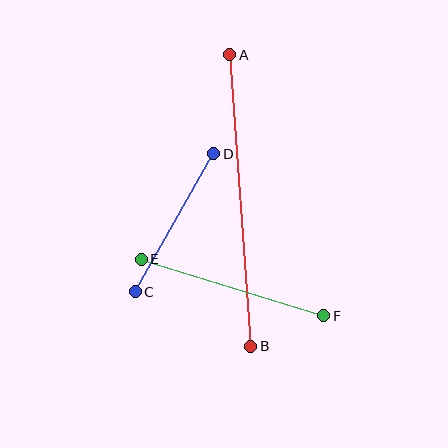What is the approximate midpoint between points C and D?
The midpoint is at approximately (175, 223) pixels.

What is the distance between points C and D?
The distance is approximately 159 pixels.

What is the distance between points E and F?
The distance is approximately 191 pixels.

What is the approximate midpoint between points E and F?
The midpoint is at approximately (232, 287) pixels.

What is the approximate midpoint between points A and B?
The midpoint is at approximately (240, 200) pixels.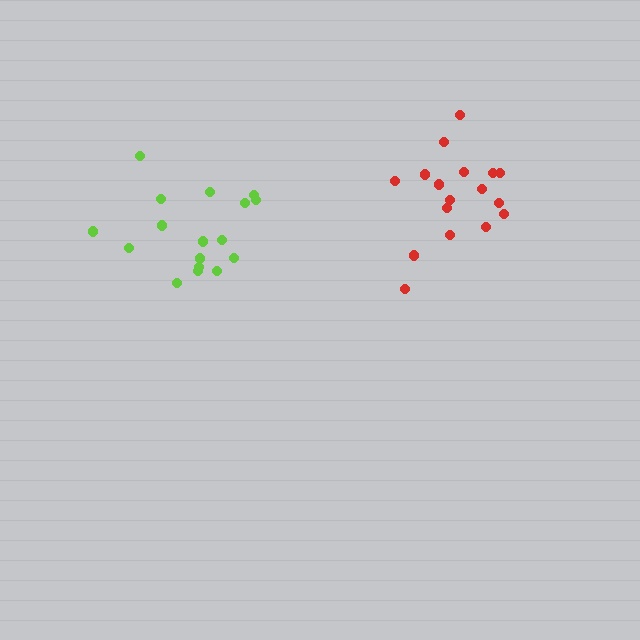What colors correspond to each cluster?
The clusters are colored: lime, red.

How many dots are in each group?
Group 1: 17 dots, Group 2: 17 dots (34 total).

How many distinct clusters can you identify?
There are 2 distinct clusters.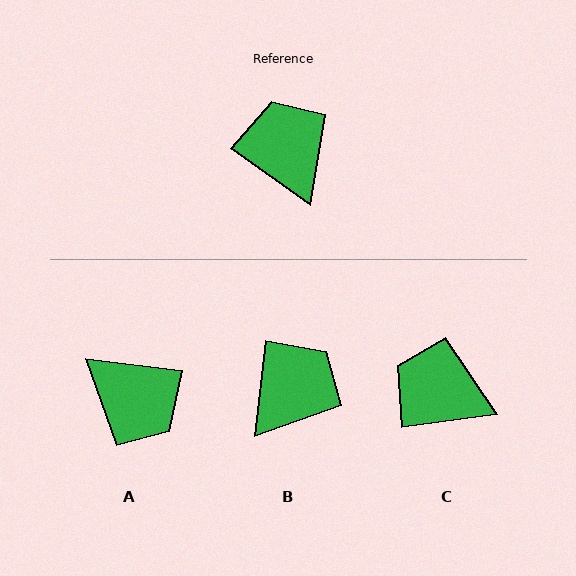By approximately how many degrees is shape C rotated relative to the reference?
Approximately 44 degrees counter-clockwise.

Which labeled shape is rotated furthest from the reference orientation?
A, about 151 degrees away.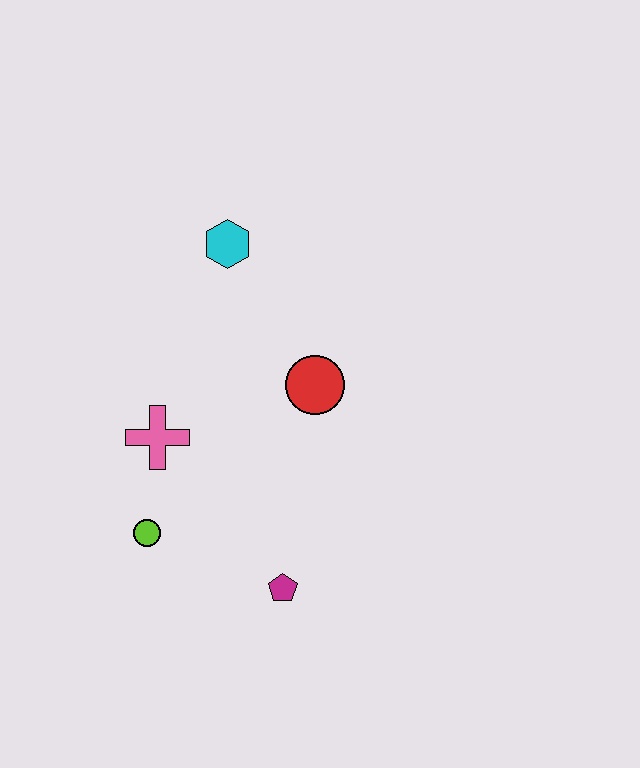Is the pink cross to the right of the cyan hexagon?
No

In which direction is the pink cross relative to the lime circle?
The pink cross is above the lime circle.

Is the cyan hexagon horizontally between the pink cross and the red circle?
Yes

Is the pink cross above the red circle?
No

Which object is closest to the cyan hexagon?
The red circle is closest to the cyan hexagon.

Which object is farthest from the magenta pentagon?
The cyan hexagon is farthest from the magenta pentagon.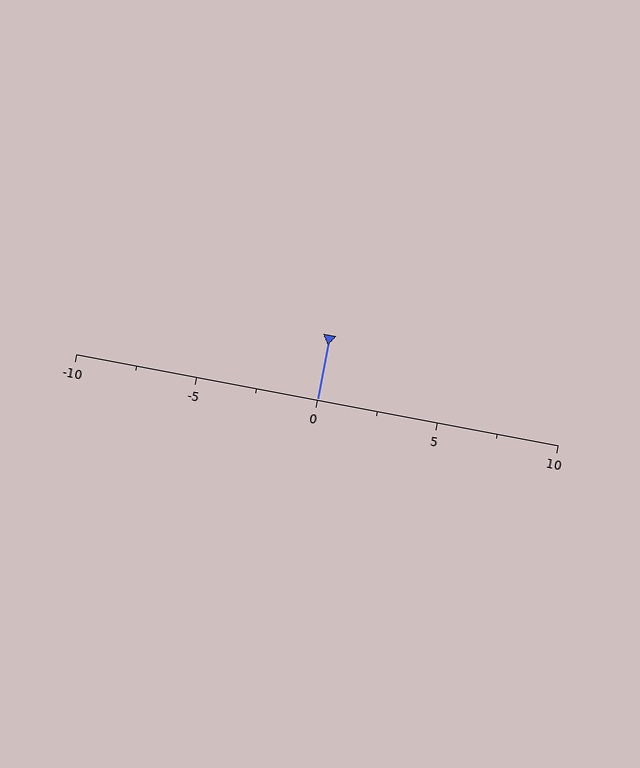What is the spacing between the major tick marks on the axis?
The major ticks are spaced 5 apart.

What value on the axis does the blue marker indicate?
The marker indicates approximately 0.